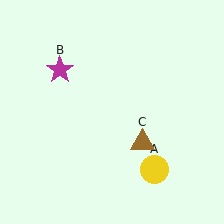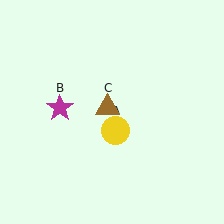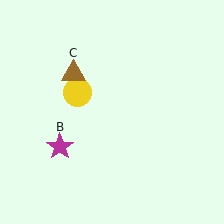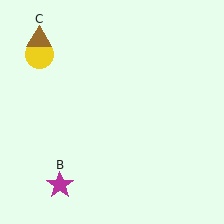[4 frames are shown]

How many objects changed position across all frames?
3 objects changed position: yellow circle (object A), magenta star (object B), brown triangle (object C).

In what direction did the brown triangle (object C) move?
The brown triangle (object C) moved up and to the left.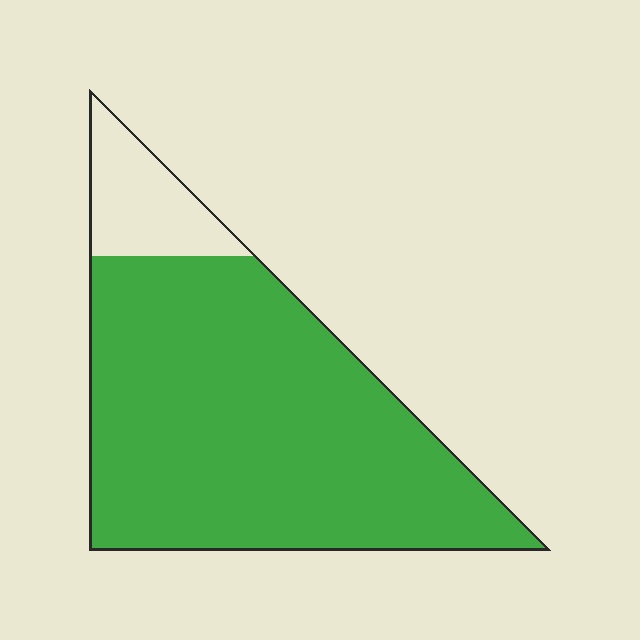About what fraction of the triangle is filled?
About seven eighths (7/8).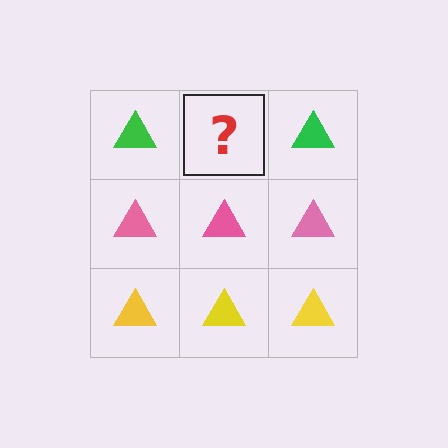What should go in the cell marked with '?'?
The missing cell should contain a green triangle.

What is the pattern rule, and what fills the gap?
The rule is that each row has a consistent color. The gap should be filled with a green triangle.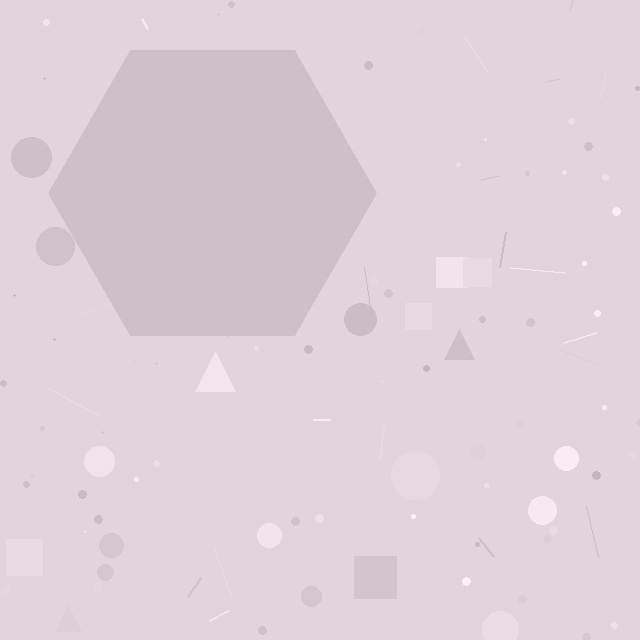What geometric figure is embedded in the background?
A hexagon is embedded in the background.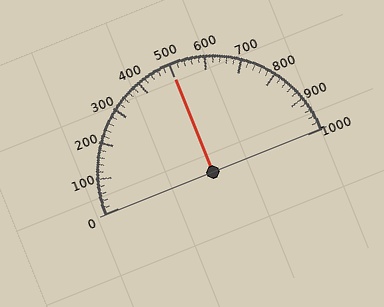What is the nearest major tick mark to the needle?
The nearest major tick mark is 500.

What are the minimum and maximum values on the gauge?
The gauge ranges from 0 to 1000.